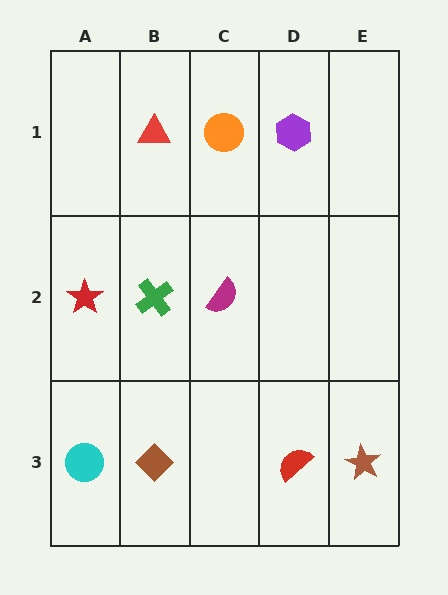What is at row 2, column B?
A green cross.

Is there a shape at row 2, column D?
No, that cell is empty.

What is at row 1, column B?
A red triangle.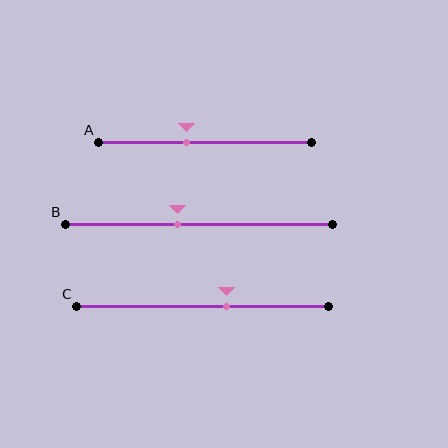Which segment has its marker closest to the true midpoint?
Segment B has its marker closest to the true midpoint.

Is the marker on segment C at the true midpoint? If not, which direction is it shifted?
No, the marker on segment C is shifted to the right by about 10% of the segment length.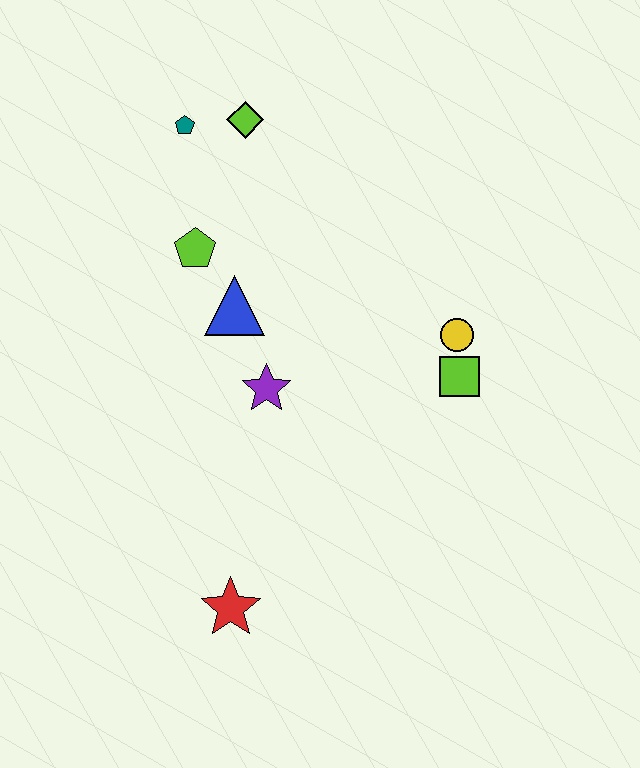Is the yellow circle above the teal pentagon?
No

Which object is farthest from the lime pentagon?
The red star is farthest from the lime pentagon.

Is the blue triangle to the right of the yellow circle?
No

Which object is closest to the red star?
The purple star is closest to the red star.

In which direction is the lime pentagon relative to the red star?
The lime pentagon is above the red star.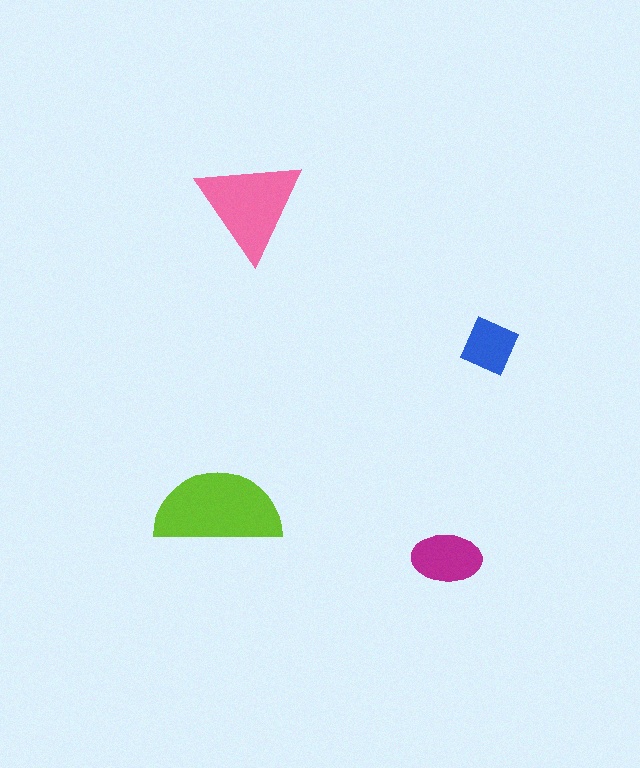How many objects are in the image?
There are 4 objects in the image.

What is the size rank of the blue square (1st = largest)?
4th.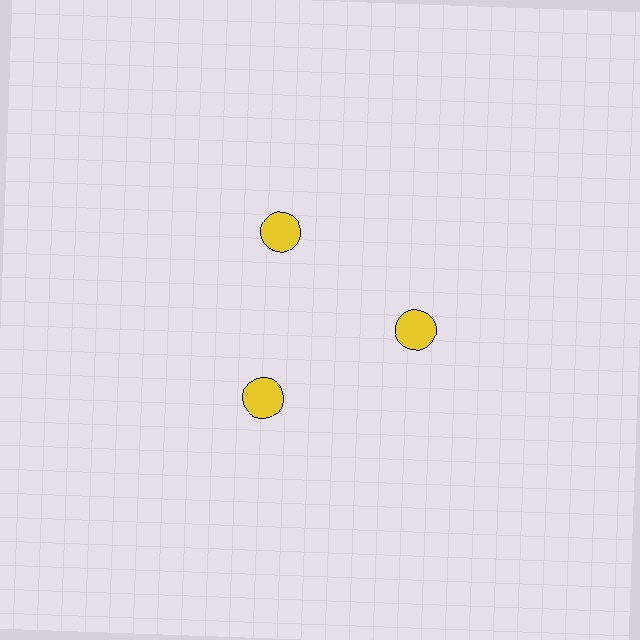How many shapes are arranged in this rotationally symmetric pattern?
There are 3 shapes, arranged in 3 groups of 1.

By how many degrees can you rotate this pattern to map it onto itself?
The pattern maps onto itself every 120 degrees of rotation.